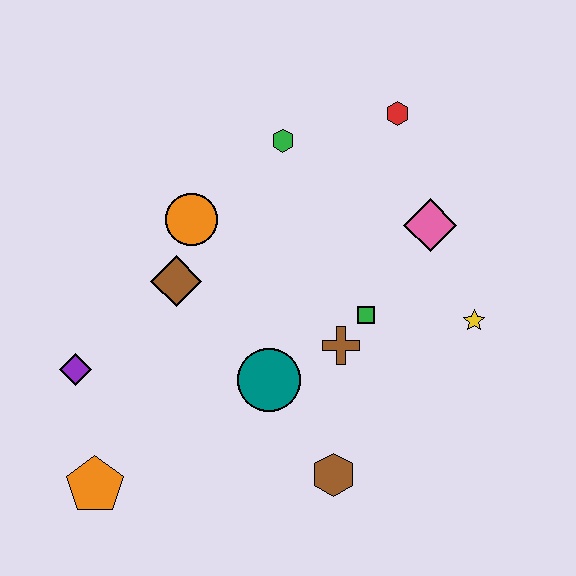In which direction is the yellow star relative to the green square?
The yellow star is to the right of the green square.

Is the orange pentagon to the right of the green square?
No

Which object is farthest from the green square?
The orange pentagon is farthest from the green square.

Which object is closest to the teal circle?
The brown cross is closest to the teal circle.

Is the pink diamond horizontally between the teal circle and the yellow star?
Yes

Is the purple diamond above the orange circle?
No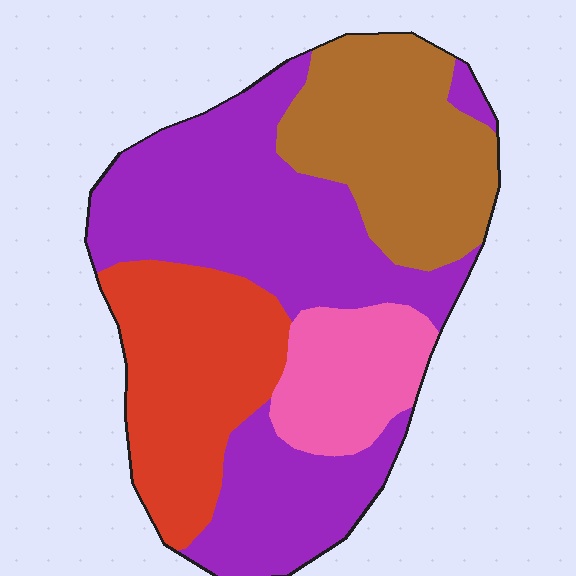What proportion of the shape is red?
Red takes up about one fifth (1/5) of the shape.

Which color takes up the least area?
Pink, at roughly 10%.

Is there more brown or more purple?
Purple.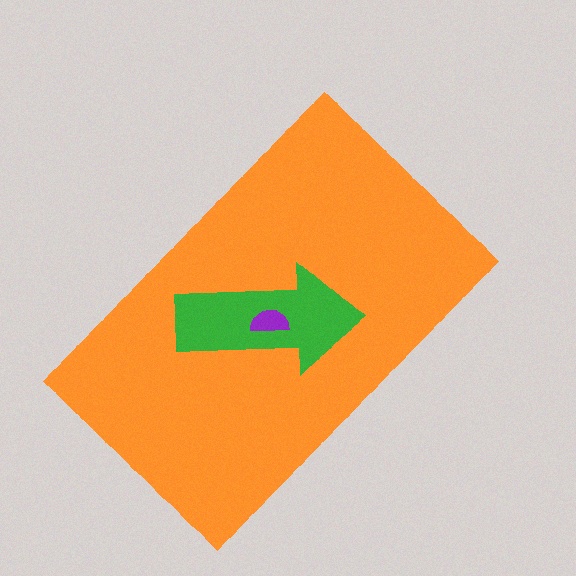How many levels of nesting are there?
3.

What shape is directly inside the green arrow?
The purple semicircle.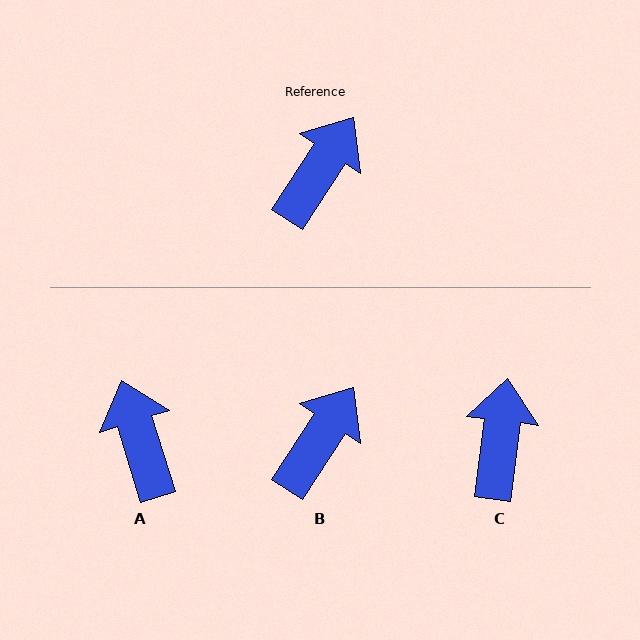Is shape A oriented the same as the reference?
No, it is off by about 50 degrees.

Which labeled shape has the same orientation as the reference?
B.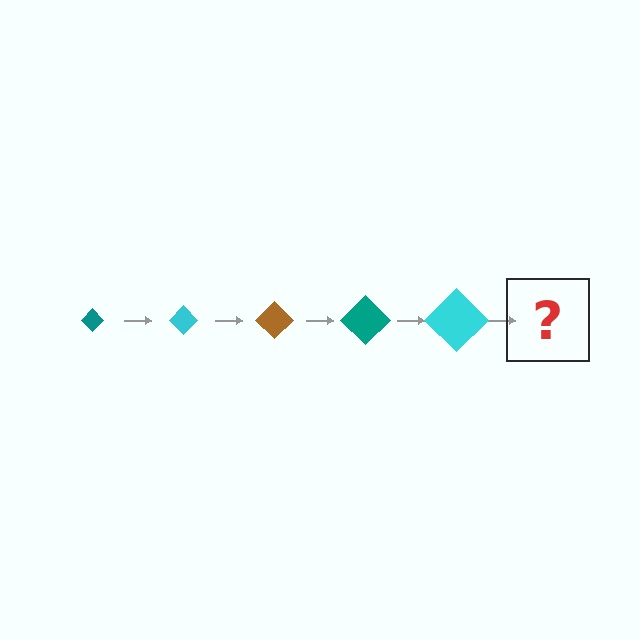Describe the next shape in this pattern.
It should be a brown diamond, larger than the previous one.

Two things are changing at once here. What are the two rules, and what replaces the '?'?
The two rules are that the diamond grows larger each step and the color cycles through teal, cyan, and brown. The '?' should be a brown diamond, larger than the previous one.